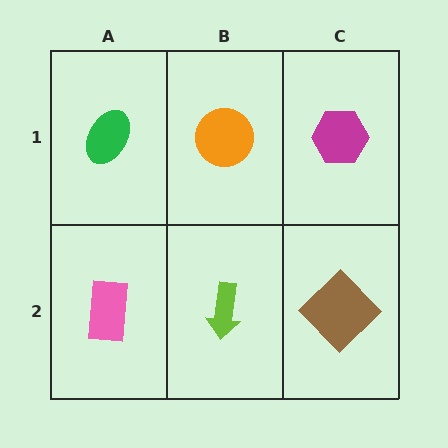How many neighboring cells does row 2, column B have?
3.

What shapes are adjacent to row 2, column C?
A magenta hexagon (row 1, column C), a lime arrow (row 2, column B).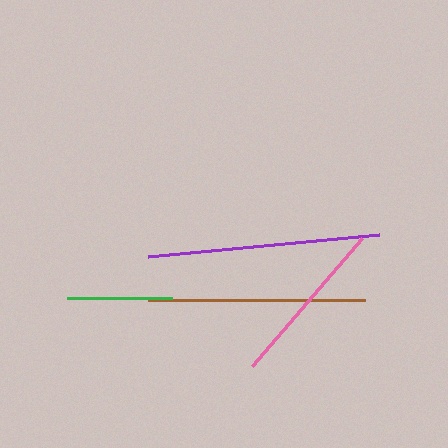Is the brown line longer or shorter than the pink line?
The brown line is longer than the pink line.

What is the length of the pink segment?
The pink segment is approximately 169 pixels long.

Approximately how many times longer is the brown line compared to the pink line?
The brown line is approximately 1.3 times the length of the pink line.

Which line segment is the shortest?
The green line is the shortest at approximately 104 pixels.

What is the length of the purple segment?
The purple segment is approximately 231 pixels long.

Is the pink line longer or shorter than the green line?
The pink line is longer than the green line.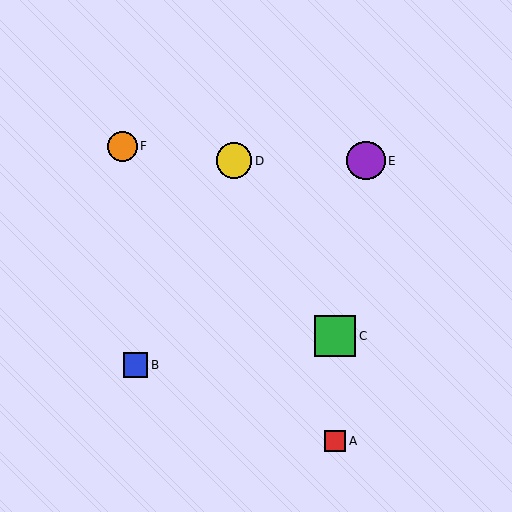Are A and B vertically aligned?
No, A is at x≈335 and B is at x≈136.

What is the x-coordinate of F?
Object F is at x≈123.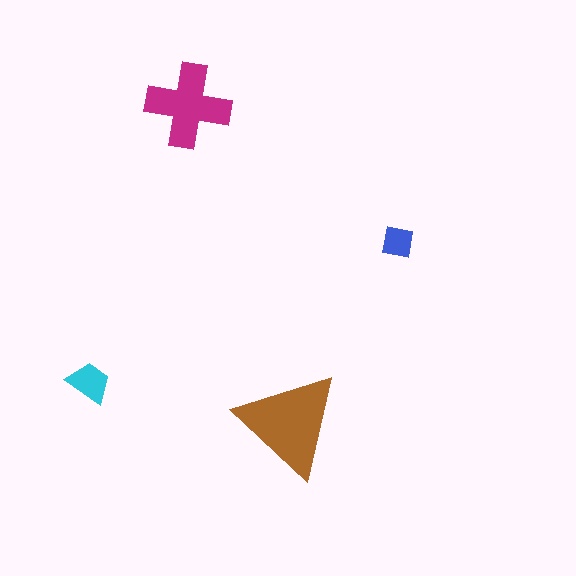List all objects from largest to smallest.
The brown triangle, the magenta cross, the cyan trapezoid, the blue square.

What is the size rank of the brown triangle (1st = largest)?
1st.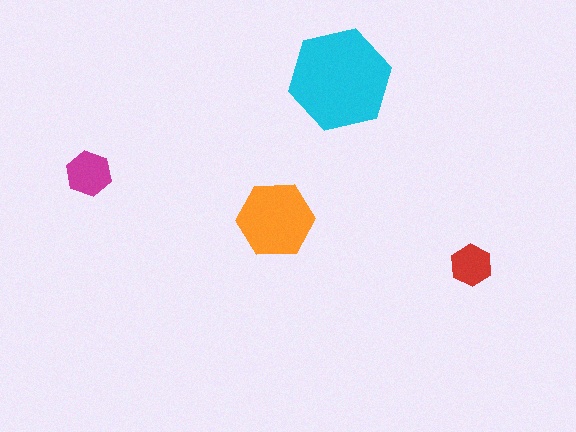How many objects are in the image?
There are 4 objects in the image.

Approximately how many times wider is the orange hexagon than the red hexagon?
About 2 times wider.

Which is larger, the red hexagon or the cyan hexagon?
The cyan one.